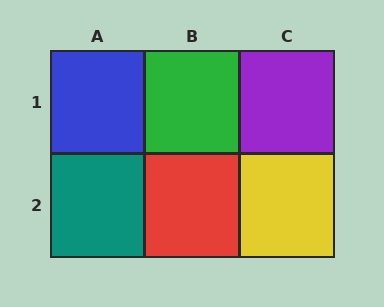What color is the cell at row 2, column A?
Teal.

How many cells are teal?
1 cell is teal.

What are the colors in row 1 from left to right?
Blue, green, purple.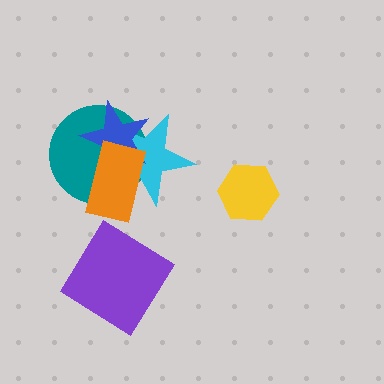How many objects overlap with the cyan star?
3 objects overlap with the cyan star.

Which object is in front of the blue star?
The orange rectangle is in front of the blue star.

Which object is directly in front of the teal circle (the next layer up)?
The cyan star is directly in front of the teal circle.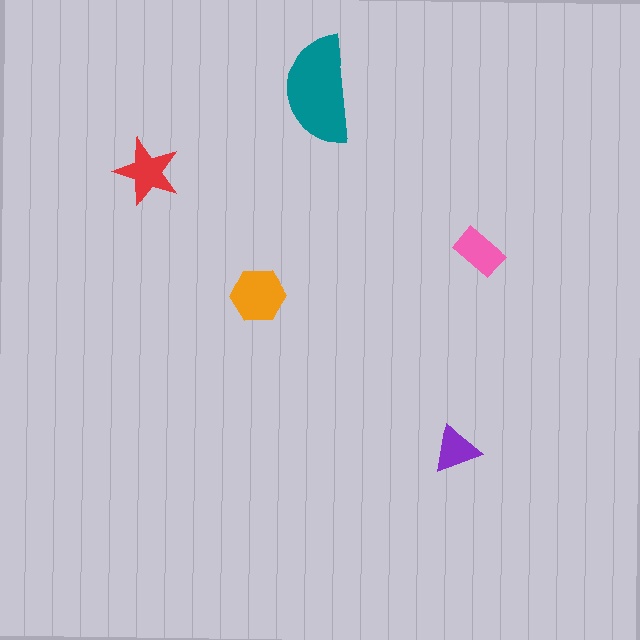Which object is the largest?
The teal semicircle.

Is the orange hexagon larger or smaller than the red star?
Larger.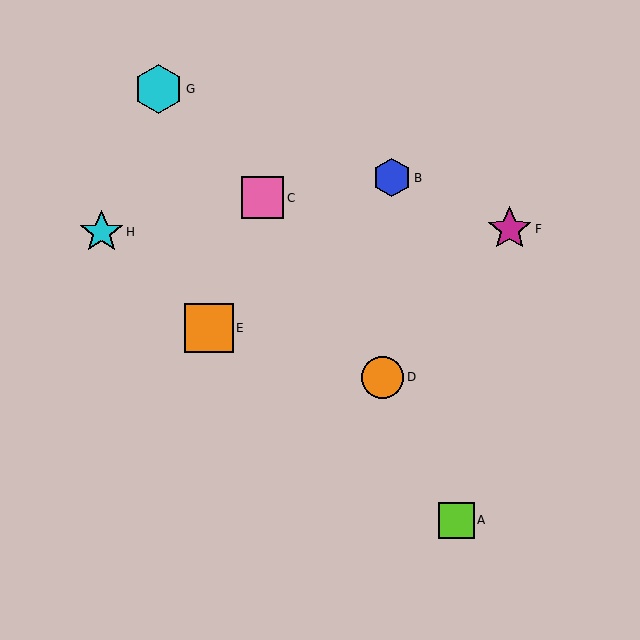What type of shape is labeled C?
Shape C is a pink square.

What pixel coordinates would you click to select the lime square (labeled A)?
Click at (456, 520) to select the lime square A.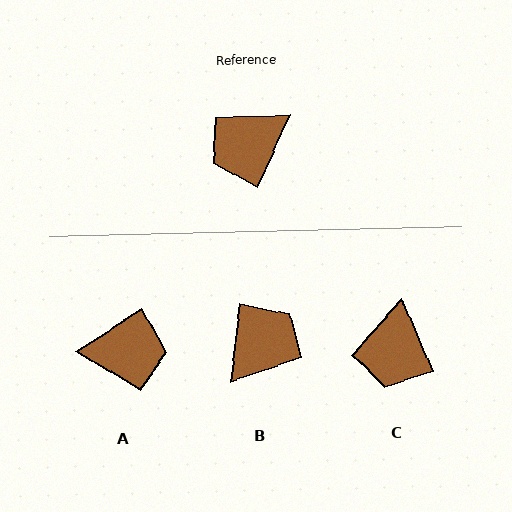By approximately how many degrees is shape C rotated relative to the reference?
Approximately 47 degrees counter-clockwise.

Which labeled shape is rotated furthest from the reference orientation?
B, about 163 degrees away.